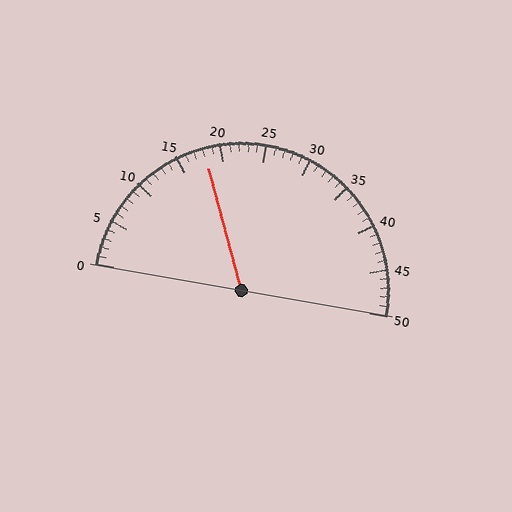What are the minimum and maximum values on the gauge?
The gauge ranges from 0 to 50.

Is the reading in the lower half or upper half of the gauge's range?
The reading is in the lower half of the range (0 to 50).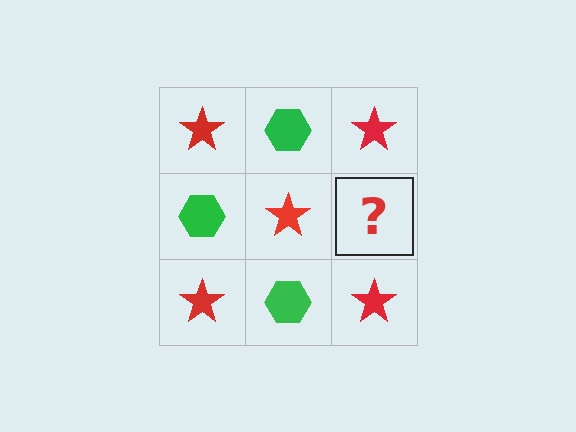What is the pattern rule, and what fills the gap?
The rule is that it alternates red star and green hexagon in a checkerboard pattern. The gap should be filled with a green hexagon.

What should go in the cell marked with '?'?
The missing cell should contain a green hexagon.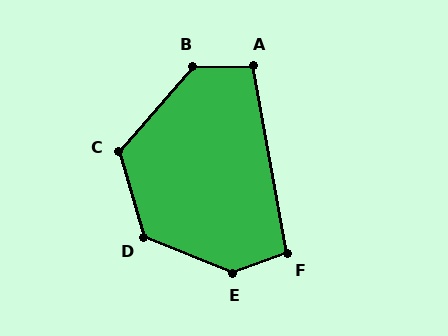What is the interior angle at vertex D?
Approximately 128 degrees (obtuse).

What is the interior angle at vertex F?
Approximately 100 degrees (obtuse).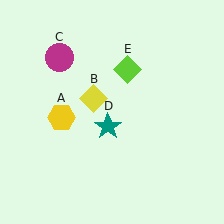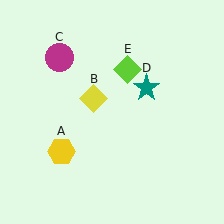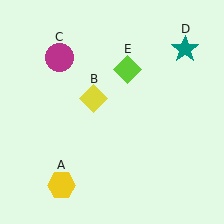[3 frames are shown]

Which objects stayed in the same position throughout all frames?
Yellow diamond (object B) and magenta circle (object C) and lime diamond (object E) remained stationary.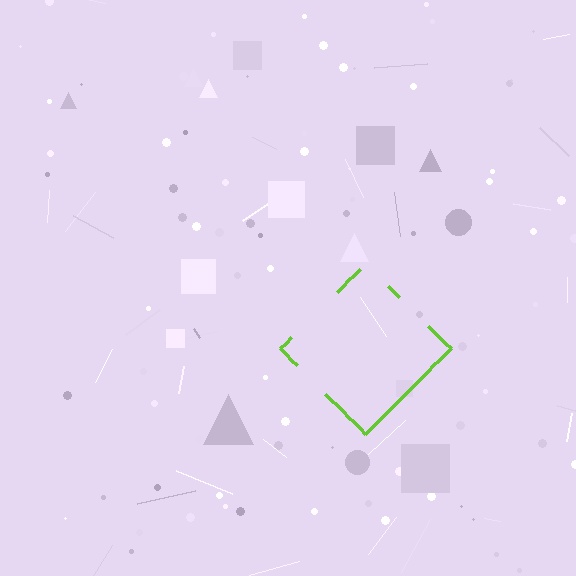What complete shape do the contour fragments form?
The contour fragments form a diamond.